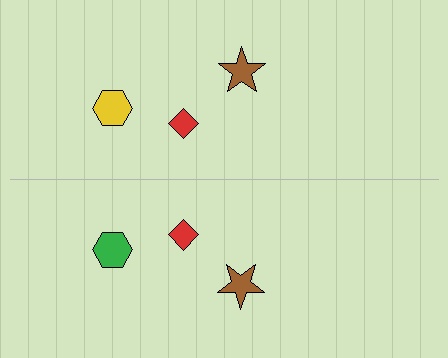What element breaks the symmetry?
The green hexagon on the bottom side breaks the symmetry — its mirror counterpart is yellow.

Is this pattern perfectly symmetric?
No, the pattern is not perfectly symmetric. The green hexagon on the bottom side breaks the symmetry — its mirror counterpart is yellow.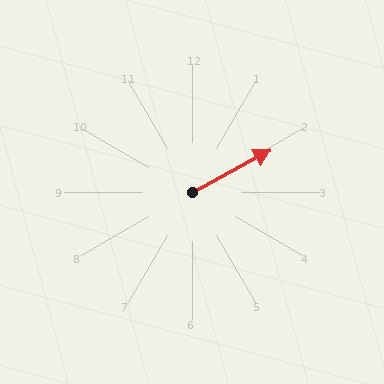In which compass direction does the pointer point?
Northeast.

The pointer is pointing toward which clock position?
Roughly 2 o'clock.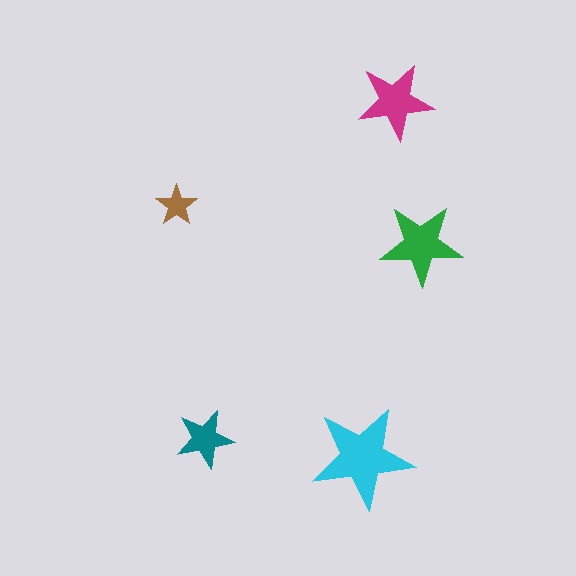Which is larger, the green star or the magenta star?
The green one.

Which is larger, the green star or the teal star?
The green one.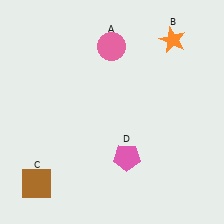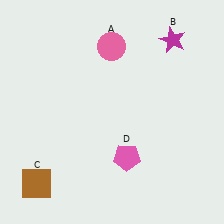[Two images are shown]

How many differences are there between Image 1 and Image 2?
There is 1 difference between the two images.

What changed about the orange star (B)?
In Image 1, B is orange. In Image 2, it changed to magenta.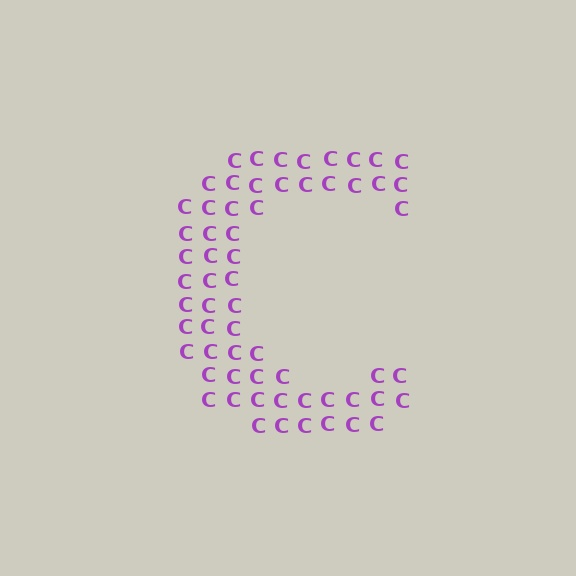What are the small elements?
The small elements are letter C's.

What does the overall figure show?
The overall figure shows the letter C.